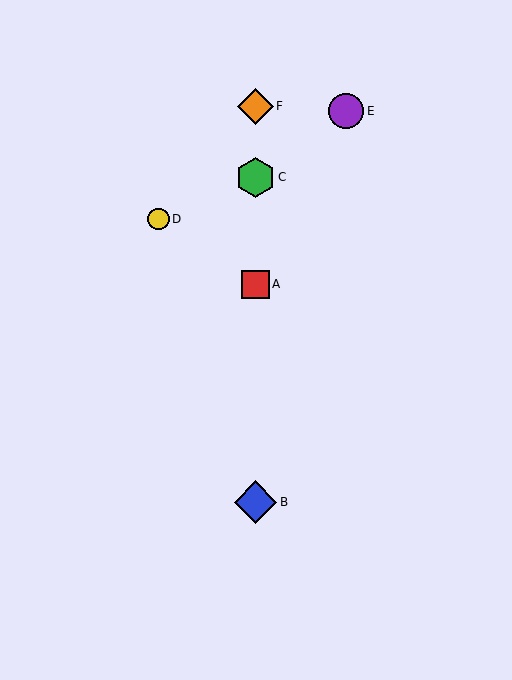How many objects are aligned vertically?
4 objects (A, B, C, F) are aligned vertically.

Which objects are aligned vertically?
Objects A, B, C, F are aligned vertically.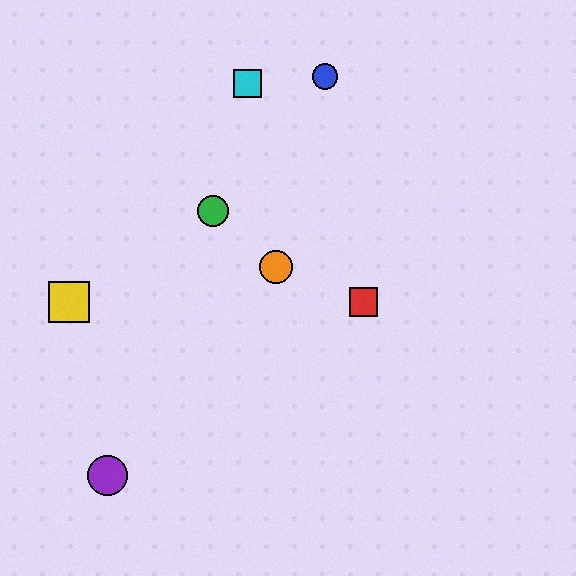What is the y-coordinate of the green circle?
The green circle is at y≈211.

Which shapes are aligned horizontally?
The red square, the yellow square are aligned horizontally.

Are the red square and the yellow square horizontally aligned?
Yes, both are at y≈302.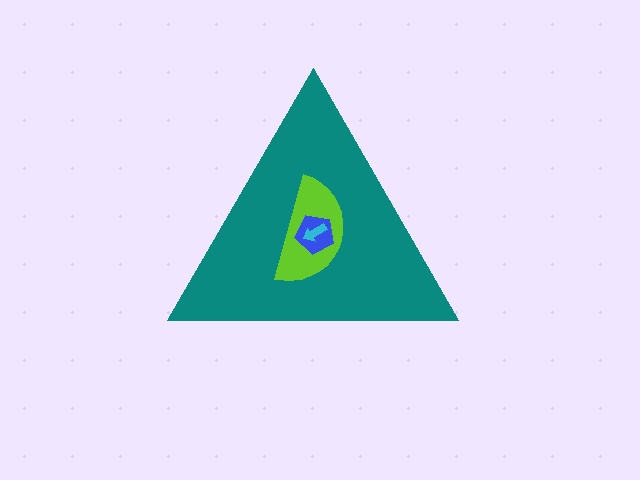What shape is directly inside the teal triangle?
The lime semicircle.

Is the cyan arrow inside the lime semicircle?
Yes.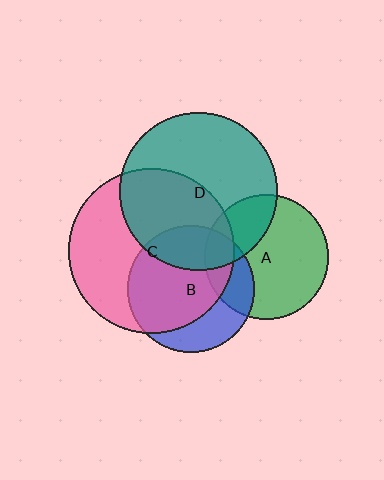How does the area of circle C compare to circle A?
Approximately 1.8 times.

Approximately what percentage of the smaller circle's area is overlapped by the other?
Approximately 45%.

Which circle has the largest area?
Circle C (pink).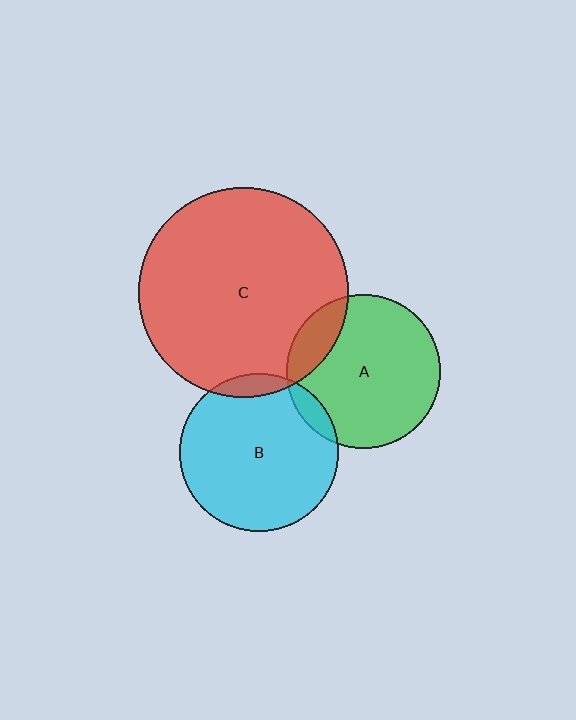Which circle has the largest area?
Circle C (red).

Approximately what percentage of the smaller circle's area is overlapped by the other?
Approximately 5%.